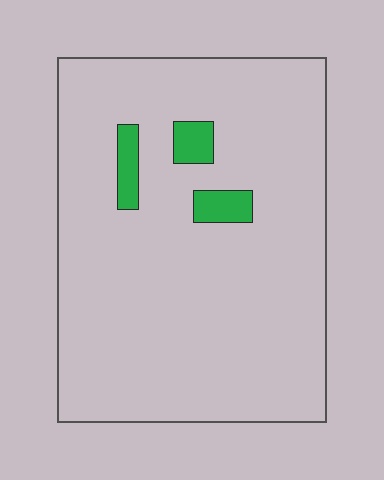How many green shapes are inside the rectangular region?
3.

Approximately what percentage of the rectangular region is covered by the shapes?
Approximately 5%.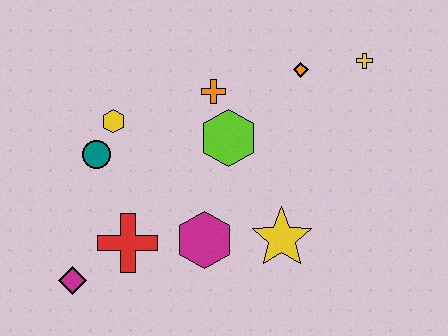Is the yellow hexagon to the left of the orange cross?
Yes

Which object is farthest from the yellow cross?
The magenta diamond is farthest from the yellow cross.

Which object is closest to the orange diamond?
The yellow cross is closest to the orange diamond.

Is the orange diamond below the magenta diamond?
No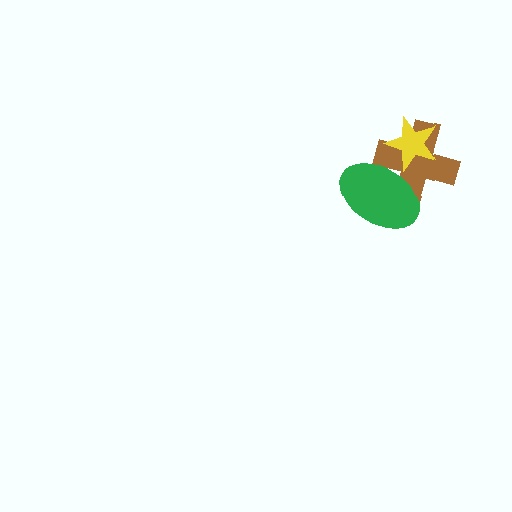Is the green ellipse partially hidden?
Yes, it is partially covered by another shape.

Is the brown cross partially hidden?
Yes, it is partially covered by another shape.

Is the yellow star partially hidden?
No, no other shape covers it.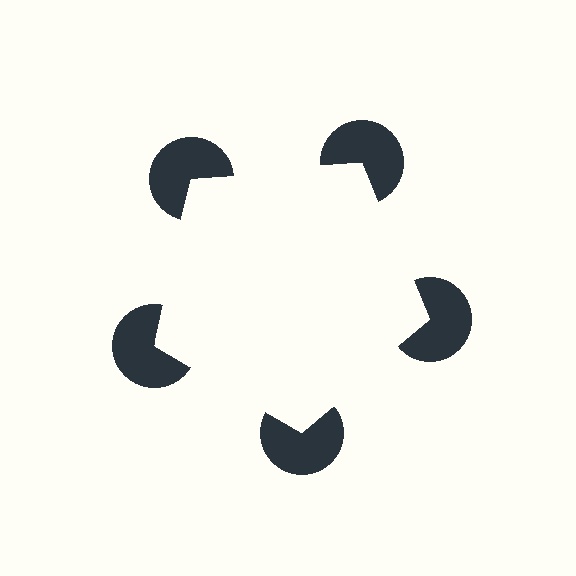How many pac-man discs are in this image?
There are 5 — one at each vertex of the illusory pentagon.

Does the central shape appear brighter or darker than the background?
It typically appears slightly brighter than the background, even though no actual brightness change is drawn.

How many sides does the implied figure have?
5 sides.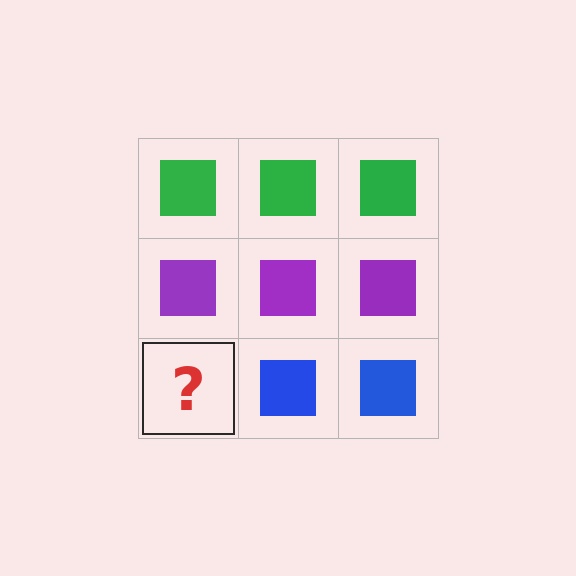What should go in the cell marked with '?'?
The missing cell should contain a blue square.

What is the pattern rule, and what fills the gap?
The rule is that each row has a consistent color. The gap should be filled with a blue square.